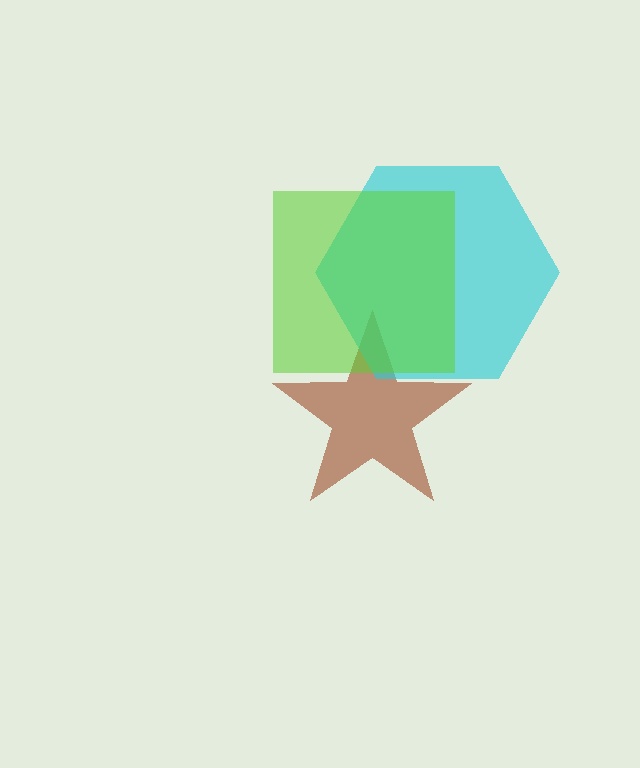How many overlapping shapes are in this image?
There are 3 overlapping shapes in the image.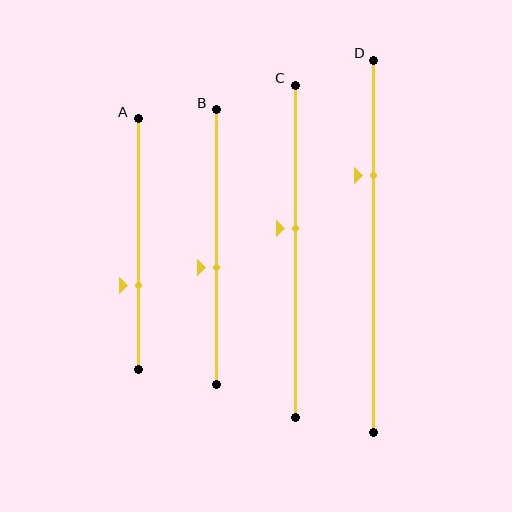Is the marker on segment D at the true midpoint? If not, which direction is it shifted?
No, the marker on segment D is shifted upward by about 19% of the segment length.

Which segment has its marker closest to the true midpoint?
Segment C has its marker closest to the true midpoint.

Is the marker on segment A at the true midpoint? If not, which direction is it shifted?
No, the marker on segment A is shifted downward by about 16% of the segment length.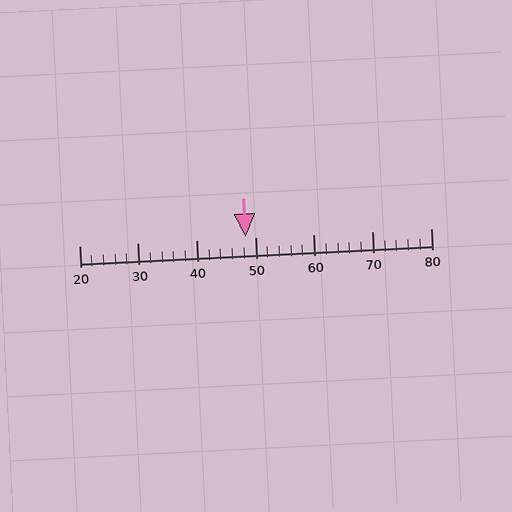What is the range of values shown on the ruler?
The ruler shows values from 20 to 80.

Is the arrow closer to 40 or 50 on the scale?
The arrow is closer to 50.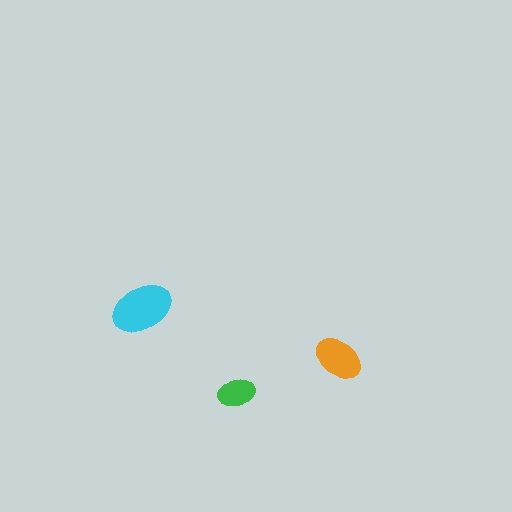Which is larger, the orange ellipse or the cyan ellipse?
The cyan one.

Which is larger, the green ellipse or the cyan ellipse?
The cyan one.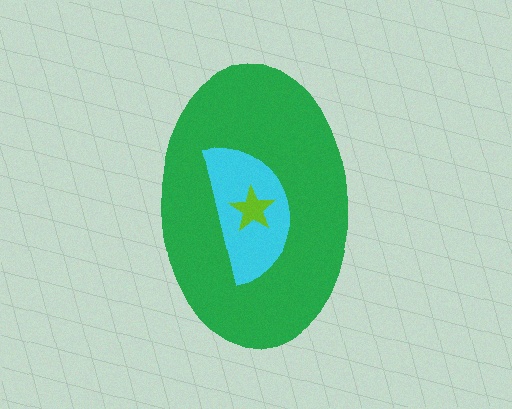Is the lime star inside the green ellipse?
Yes.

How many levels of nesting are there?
3.